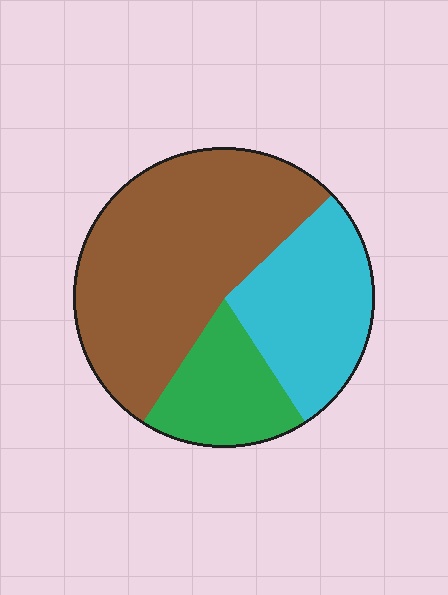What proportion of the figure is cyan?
Cyan takes up between a sixth and a third of the figure.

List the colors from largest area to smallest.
From largest to smallest: brown, cyan, green.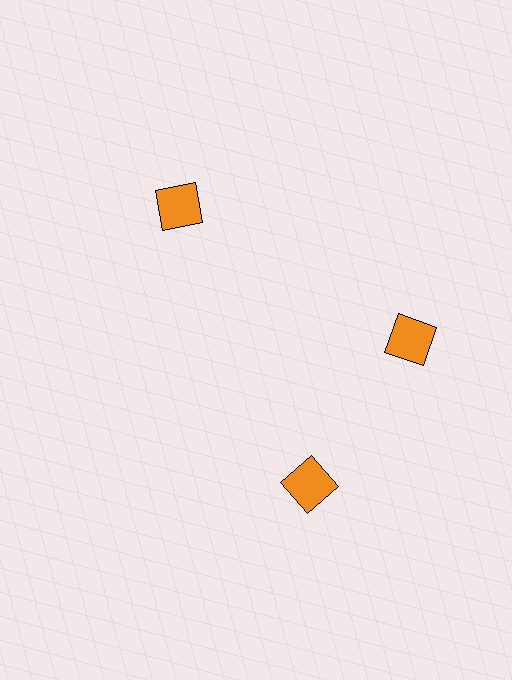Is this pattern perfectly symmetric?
No. The 3 orange squares are arranged in a ring, but one element near the 7 o'clock position is rotated out of alignment along the ring, breaking the 3-fold rotational symmetry.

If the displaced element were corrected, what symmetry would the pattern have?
It would have 3-fold rotational symmetry — the pattern would map onto itself every 120 degrees.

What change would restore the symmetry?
The symmetry would be restored by rotating it back into even spacing with its neighbors so that all 3 squares sit at equal angles and equal distance from the center.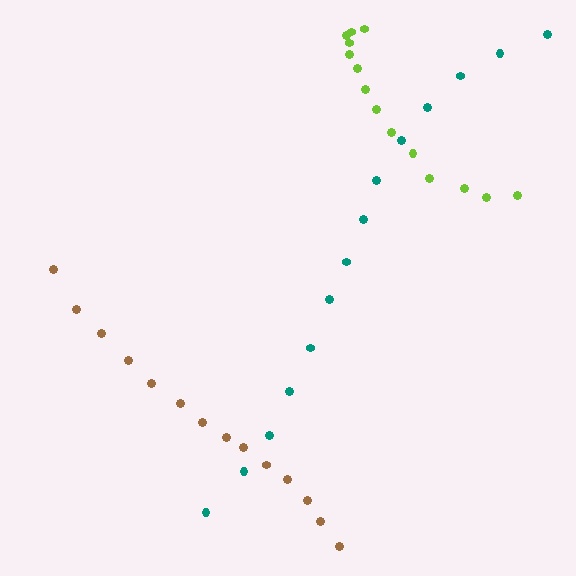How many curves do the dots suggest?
There are 3 distinct paths.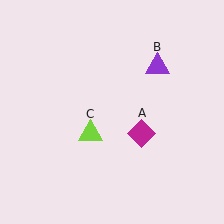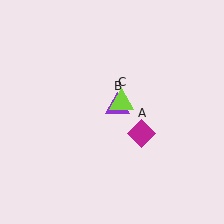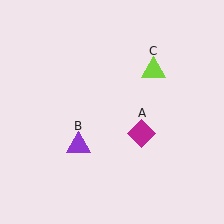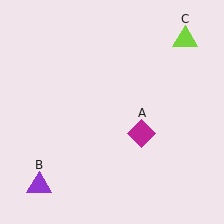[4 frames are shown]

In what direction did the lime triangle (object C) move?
The lime triangle (object C) moved up and to the right.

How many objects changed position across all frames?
2 objects changed position: purple triangle (object B), lime triangle (object C).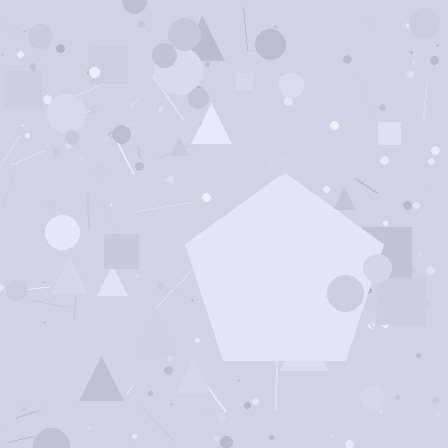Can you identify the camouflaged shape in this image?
The camouflaged shape is a pentagon.